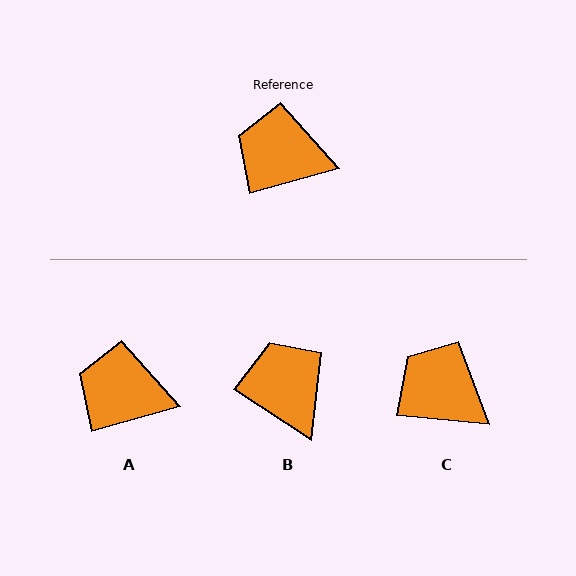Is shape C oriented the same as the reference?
No, it is off by about 21 degrees.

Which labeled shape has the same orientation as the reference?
A.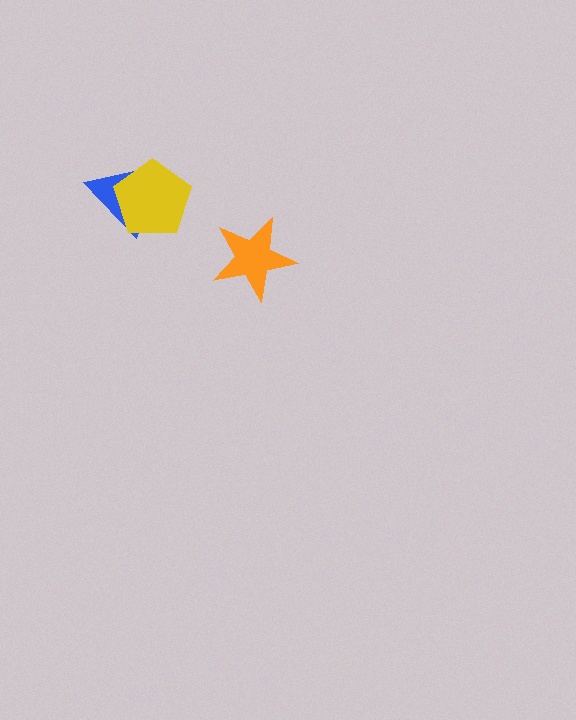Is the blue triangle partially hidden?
Yes, it is partially covered by another shape.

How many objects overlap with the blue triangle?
1 object overlaps with the blue triangle.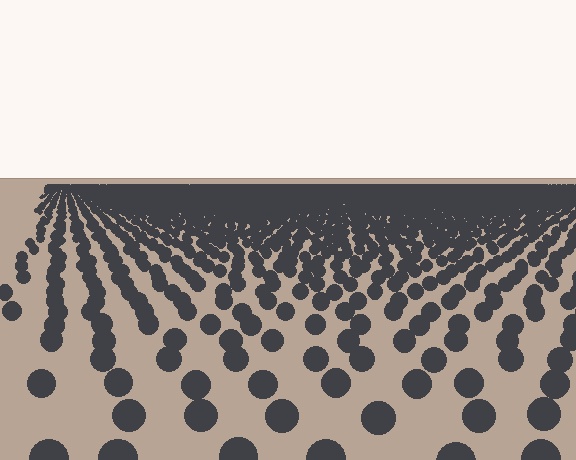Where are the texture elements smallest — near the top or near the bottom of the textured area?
Near the top.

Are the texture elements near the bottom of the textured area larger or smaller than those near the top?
Larger. Near the bottom, elements are closer to the viewer and appear at a bigger on-screen size.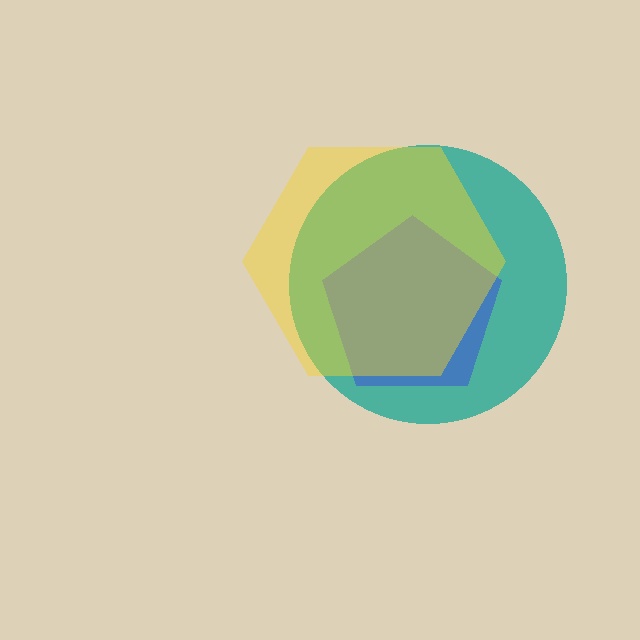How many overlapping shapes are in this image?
There are 3 overlapping shapes in the image.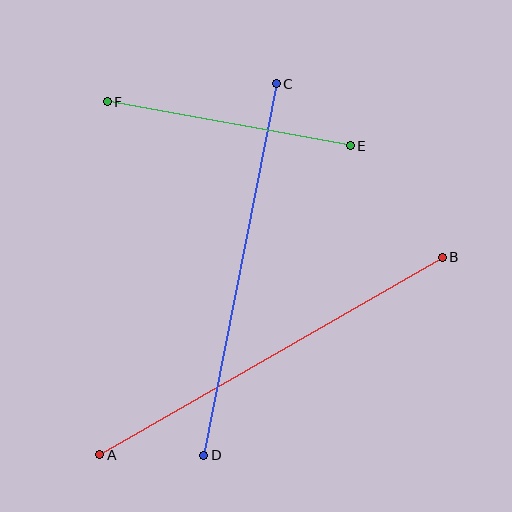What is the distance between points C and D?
The distance is approximately 379 pixels.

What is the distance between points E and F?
The distance is approximately 247 pixels.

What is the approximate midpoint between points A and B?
The midpoint is at approximately (271, 356) pixels.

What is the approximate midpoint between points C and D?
The midpoint is at approximately (240, 270) pixels.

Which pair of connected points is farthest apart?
Points A and B are farthest apart.